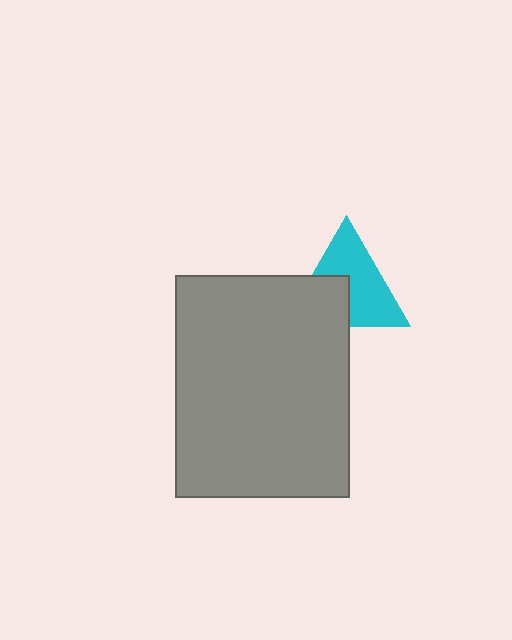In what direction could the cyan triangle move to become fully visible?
The cyan triangle could move up. That would shift it out from behind the gray rectangle entirely.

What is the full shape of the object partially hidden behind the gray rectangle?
The partially hidden object is a cyan triangle.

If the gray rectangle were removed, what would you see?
You would see the complete cyan triangle.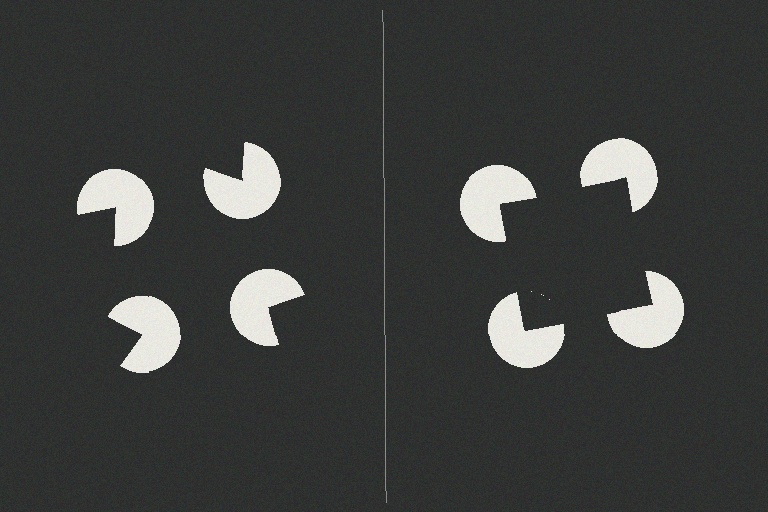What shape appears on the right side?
An illusory square.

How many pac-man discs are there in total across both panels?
8 — 4 on each side.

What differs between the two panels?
The pac-man discs are positioned identically on both sides; only the wedge orientations differ. On the right they align to a square; on the left they are misaligned.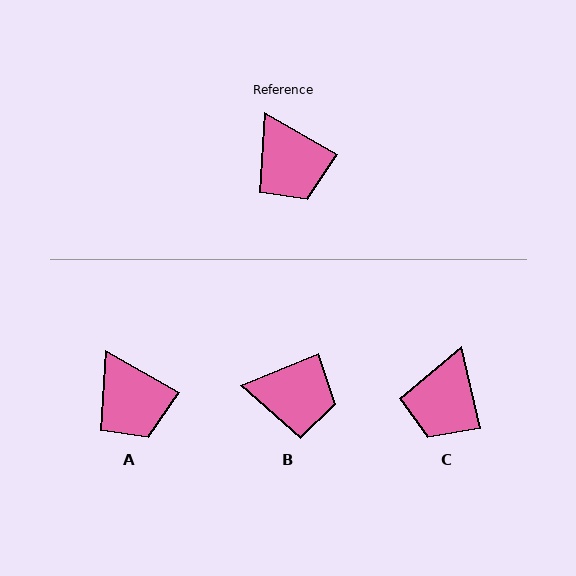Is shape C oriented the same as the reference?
No, it is off by about 47 degrees.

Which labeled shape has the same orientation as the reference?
A.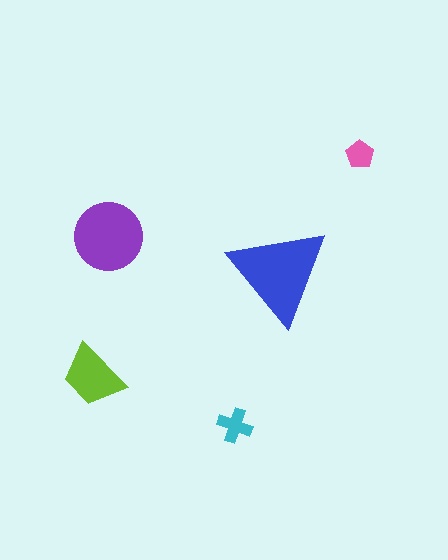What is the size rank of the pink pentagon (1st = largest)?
5th.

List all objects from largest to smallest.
The blue triangle, the purple circle, the lime trapezoid, the cyan cross, the pink pentagon.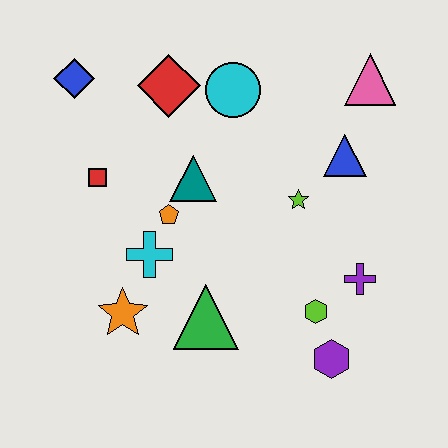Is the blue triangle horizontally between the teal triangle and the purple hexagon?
No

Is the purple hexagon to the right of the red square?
Yes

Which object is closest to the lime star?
The blue triangle is closest to the lime star.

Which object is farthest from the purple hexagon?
The blue diamond is farthest from the purple hexagon.